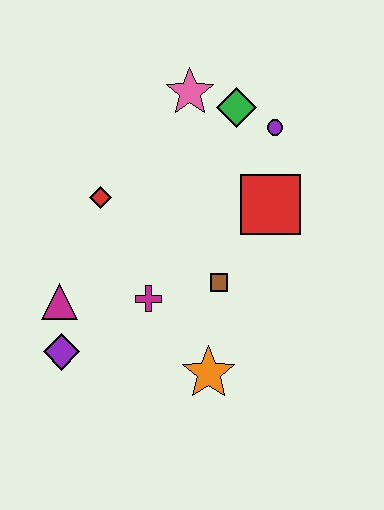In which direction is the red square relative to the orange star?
The red square is above the orange star.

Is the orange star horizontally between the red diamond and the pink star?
No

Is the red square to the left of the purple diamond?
No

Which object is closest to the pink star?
The green diamond is closest to the pink star.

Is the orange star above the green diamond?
No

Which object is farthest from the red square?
The purple diamond is farthest from the red square.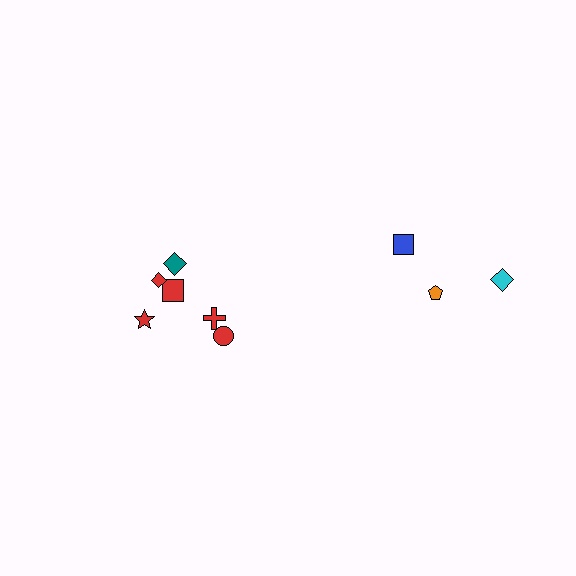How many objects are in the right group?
There are 3 objects.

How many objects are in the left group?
There are 6 objects.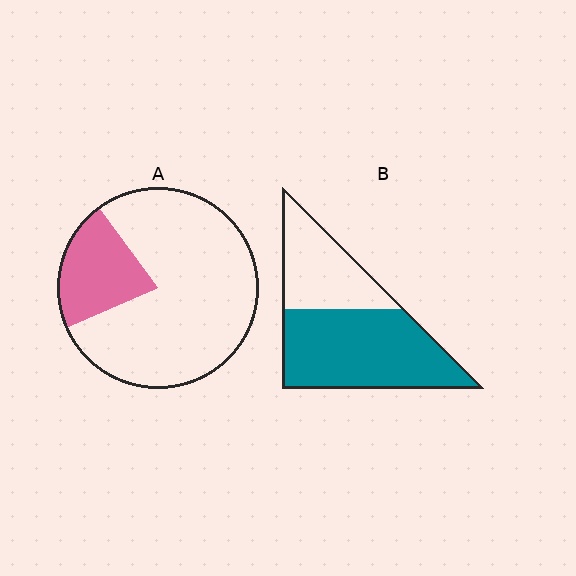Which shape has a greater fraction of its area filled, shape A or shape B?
Shape B.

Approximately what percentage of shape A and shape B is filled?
A is approximately 20% and B is approximately 65%.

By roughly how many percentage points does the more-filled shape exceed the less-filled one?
By roughly 40 percentage points (B over A).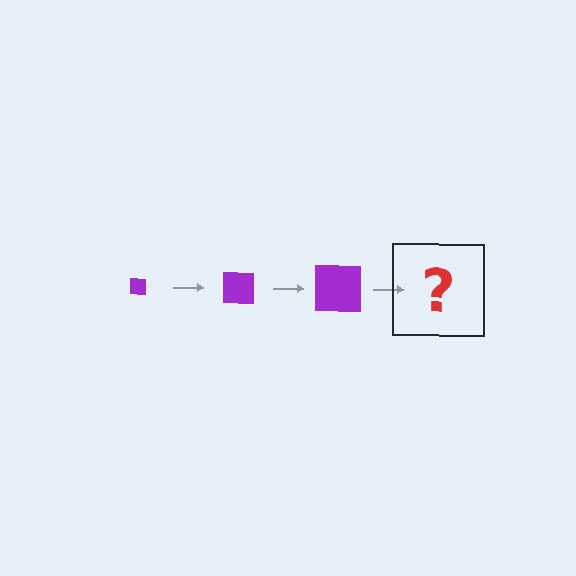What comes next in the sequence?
The next element should be a purple square, larger than the previous one.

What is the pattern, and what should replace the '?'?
The pattern is that the square gets progressively larger each step. The '?' should be a purple square, larger than the previous one.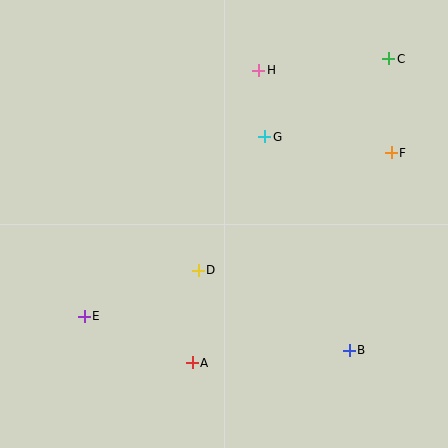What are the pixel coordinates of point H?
Point H is at (259, 70).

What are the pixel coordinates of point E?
Point E is at (84, 316).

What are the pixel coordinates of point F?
Point F is at (391, 153).